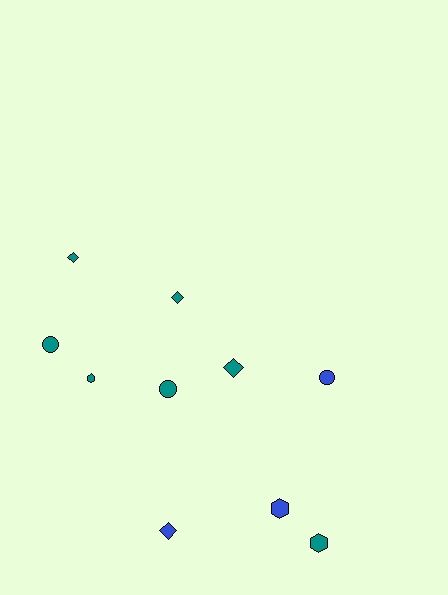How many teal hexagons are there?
There are 2 teal hexagons.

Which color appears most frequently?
Teal, with 7 objects.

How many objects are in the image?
There are 10 objects.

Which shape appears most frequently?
Diamond, with 4 objects.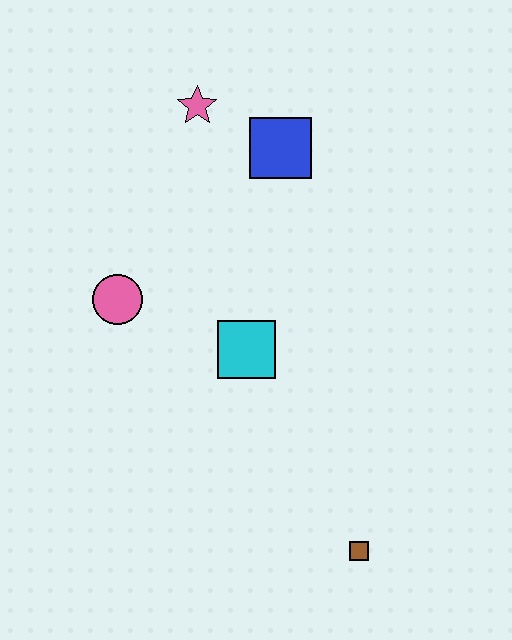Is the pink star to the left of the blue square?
Yes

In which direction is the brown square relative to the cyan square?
The brown square is below the cyan square.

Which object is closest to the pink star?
The blue square is closest to the pink star.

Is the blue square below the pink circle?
No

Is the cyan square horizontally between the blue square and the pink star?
Yes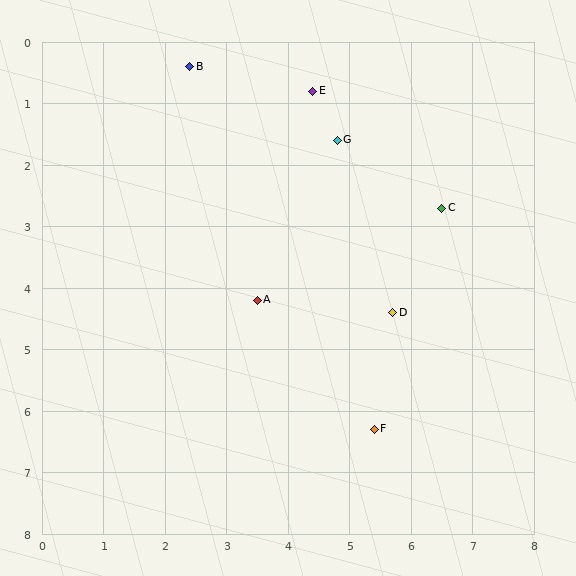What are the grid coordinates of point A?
Point A is at approximately (3.5, 4.2).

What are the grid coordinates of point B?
Point B is at approximately (2.4, 0.4).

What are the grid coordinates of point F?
Point F is at approximately (5.4, 6.3).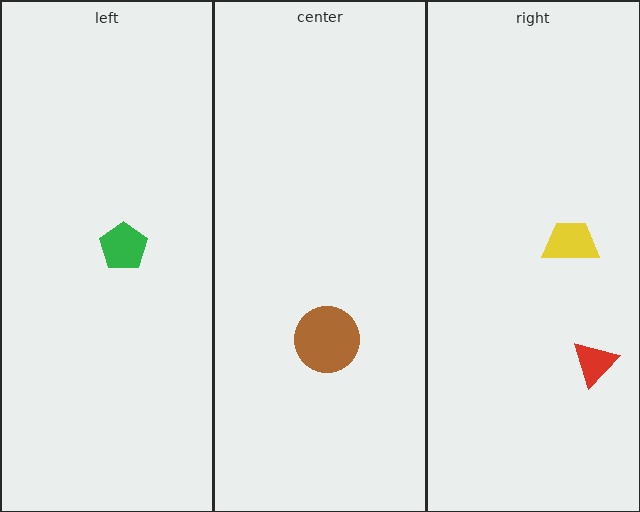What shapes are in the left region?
The green pentagon.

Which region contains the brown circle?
The center region.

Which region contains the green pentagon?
The left region.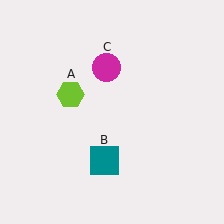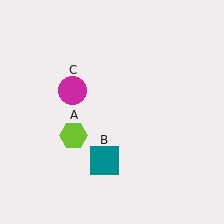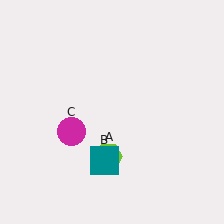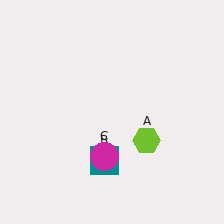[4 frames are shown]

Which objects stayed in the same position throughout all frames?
Teal square (object B) remained stationary.